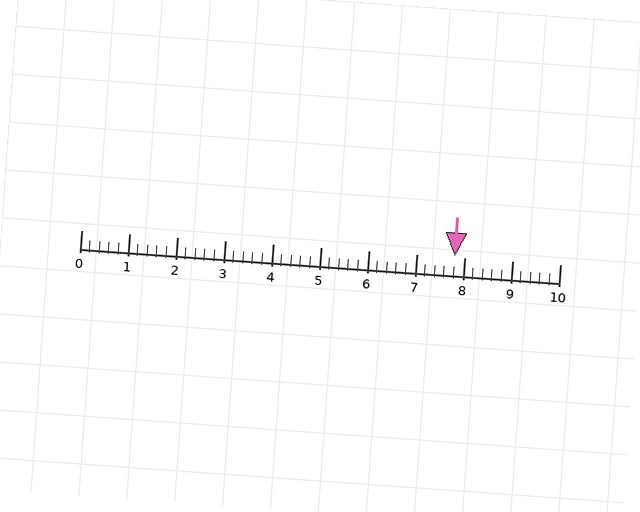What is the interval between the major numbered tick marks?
The major tick marks are spaced 1 units apart.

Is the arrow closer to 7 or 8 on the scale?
The arrow is closer to 8.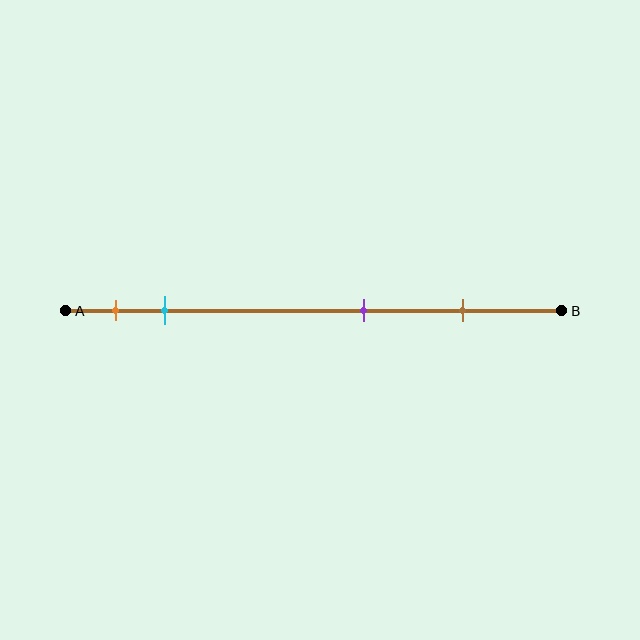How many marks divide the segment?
There are 4 marks dividing the segment.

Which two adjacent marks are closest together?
The orange and cyan marks are the closest adjacent pair.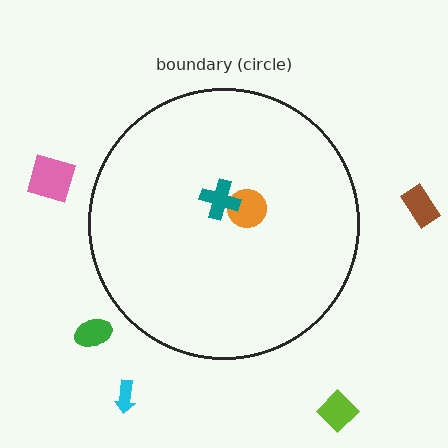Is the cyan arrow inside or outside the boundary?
Outside.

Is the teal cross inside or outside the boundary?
Inside.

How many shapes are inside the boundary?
2 inside, 5 outside.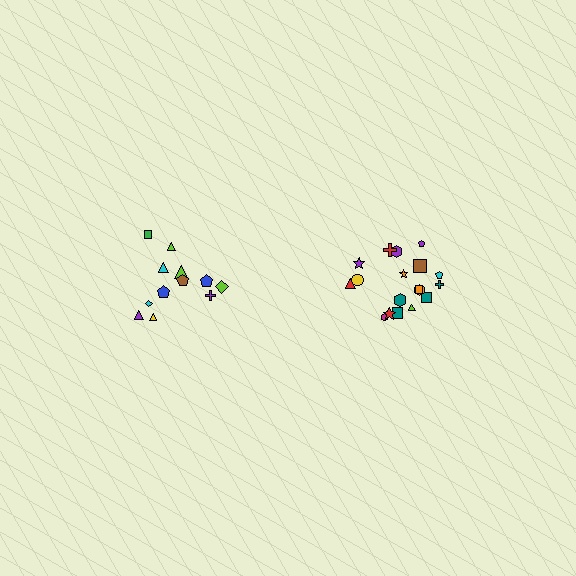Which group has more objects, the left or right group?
The right group.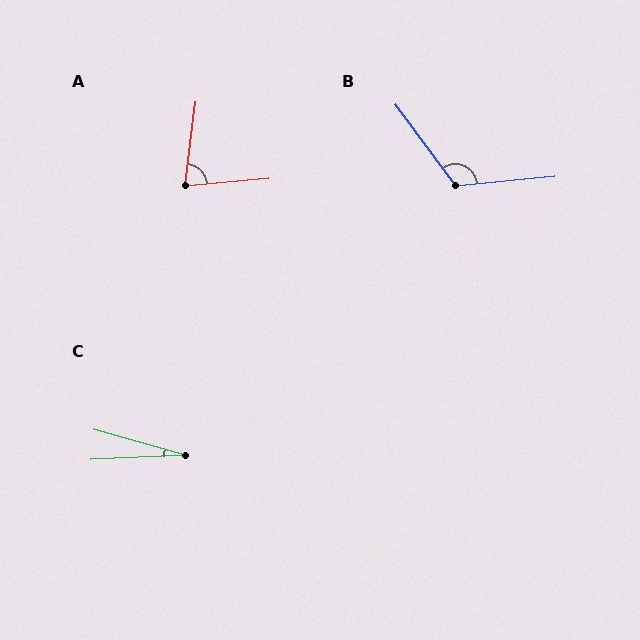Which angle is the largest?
B, at approximately 121 degrees.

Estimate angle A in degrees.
Approximately 78 degrees.